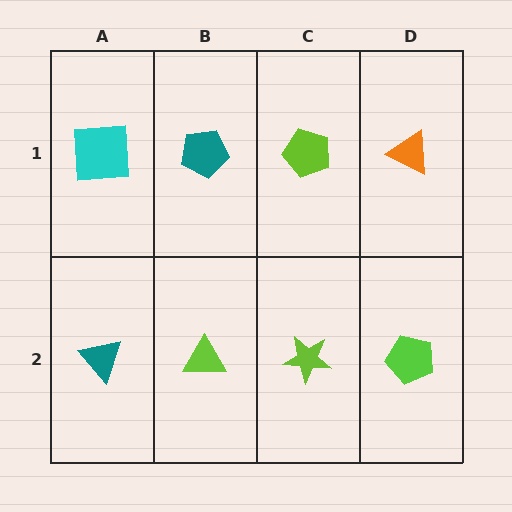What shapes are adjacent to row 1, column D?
A lime pentagon (row 2, column D), a lime pentagon (row 1, column C).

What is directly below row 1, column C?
A lime star.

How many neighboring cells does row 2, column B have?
3.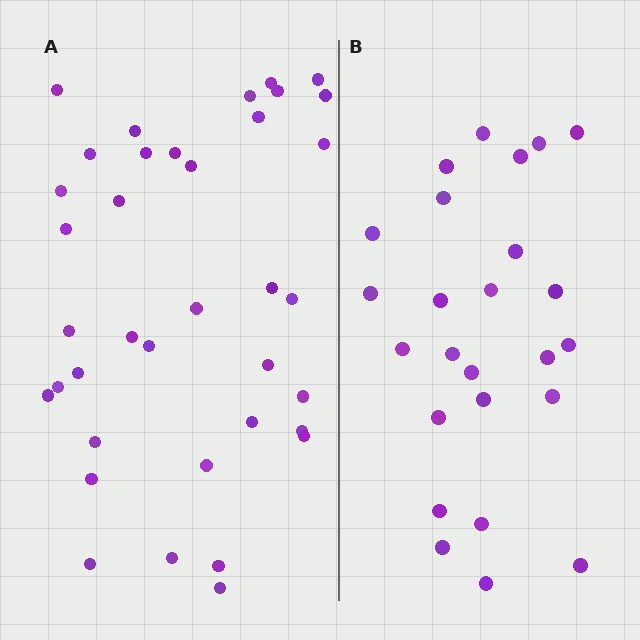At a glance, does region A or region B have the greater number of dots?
Region A (the left region) has more dots.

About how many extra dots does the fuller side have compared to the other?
Region A has roughly 12 or so more dots than region B.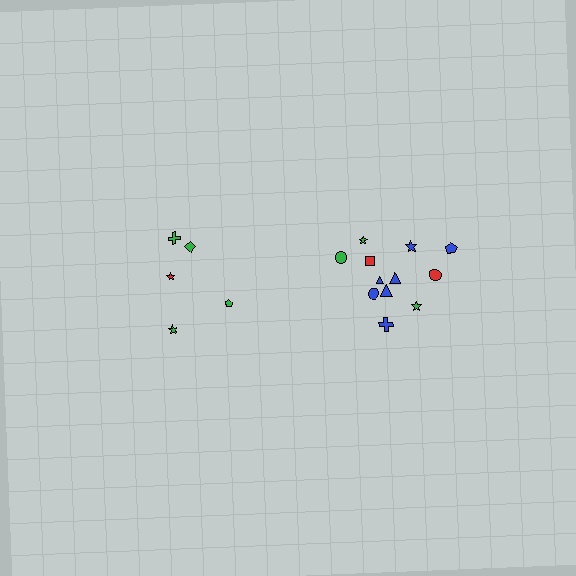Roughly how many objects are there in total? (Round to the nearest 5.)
Roughly 15 objects in total.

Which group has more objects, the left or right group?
The right group.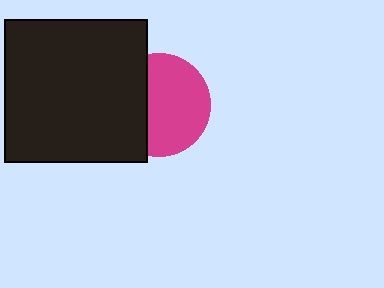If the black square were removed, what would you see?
You would see the complete magenta circle.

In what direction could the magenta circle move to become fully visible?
The magenta circle could move right. That would shift it out from behind the black square entirely.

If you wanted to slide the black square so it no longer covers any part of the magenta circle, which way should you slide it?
Slide it left — that is the most direct way to separate the two shapes.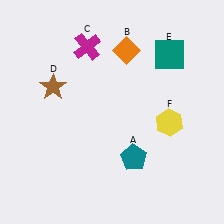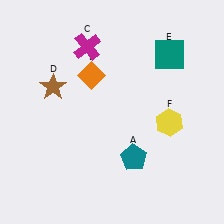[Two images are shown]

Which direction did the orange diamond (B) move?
The orange diamond (B) moved left.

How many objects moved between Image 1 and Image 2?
1 object moved between the two images.